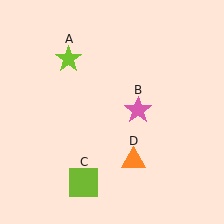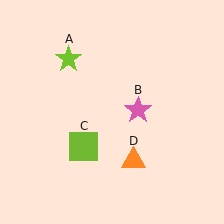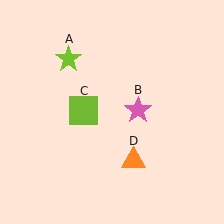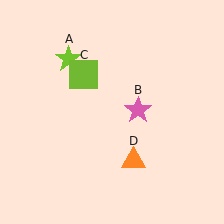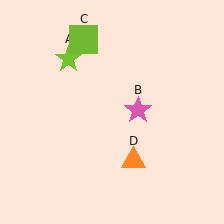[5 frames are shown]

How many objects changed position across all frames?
1 object changed position: lime square (object C).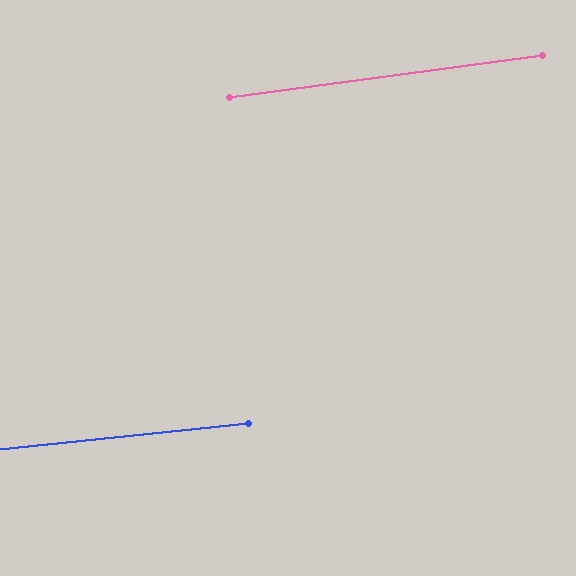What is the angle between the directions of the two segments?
Approximately 2 degrees.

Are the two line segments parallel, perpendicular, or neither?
Parallel — their directions differ by only 1.6°.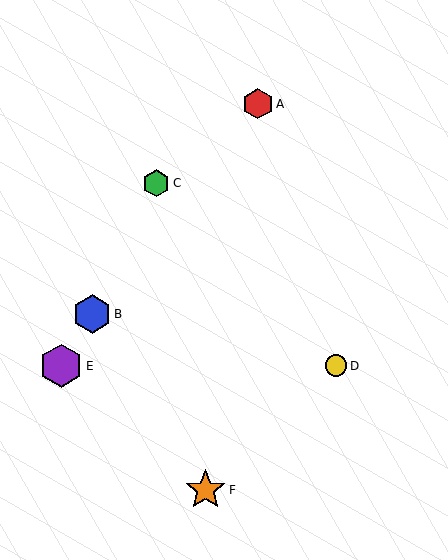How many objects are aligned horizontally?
2 objects (D, E) are aligned horizontally.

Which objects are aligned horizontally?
Objects D, E are aligned horizontally.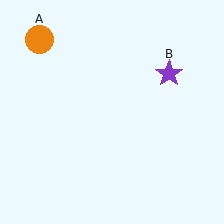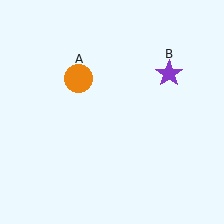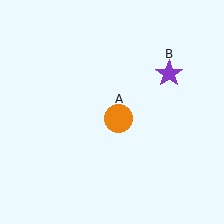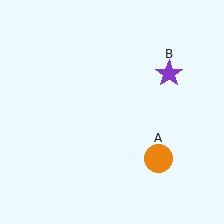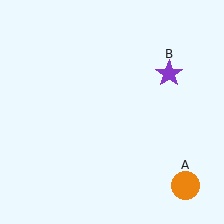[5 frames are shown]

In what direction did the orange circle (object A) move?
The orange circle (object A) moved down and to the right.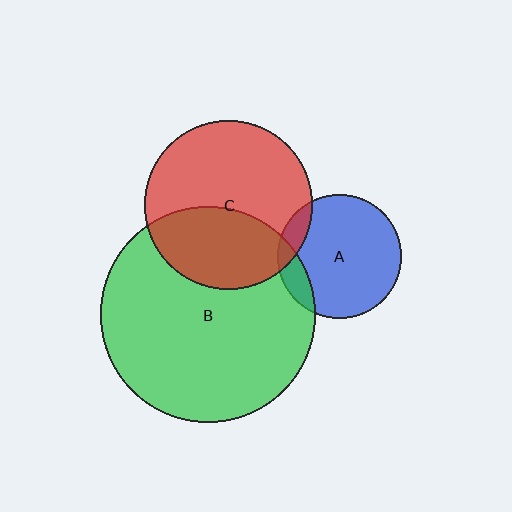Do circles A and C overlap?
Yes.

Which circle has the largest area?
Circle B (green).